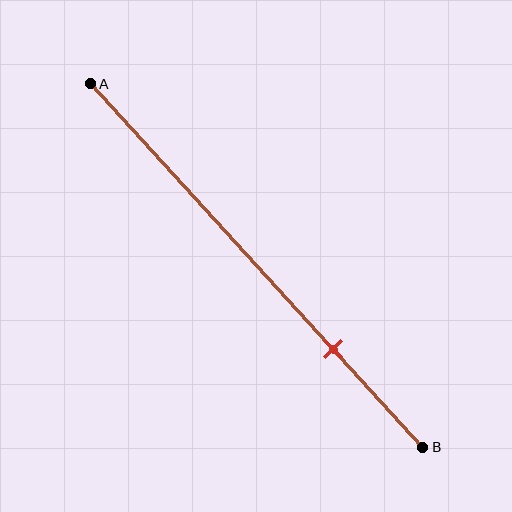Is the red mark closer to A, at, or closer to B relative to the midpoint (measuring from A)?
The red mark is closer to point B than the midpoint of segment AB.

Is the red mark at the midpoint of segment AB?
No, the mark is at about 75% from A, not at the 50% midpoint.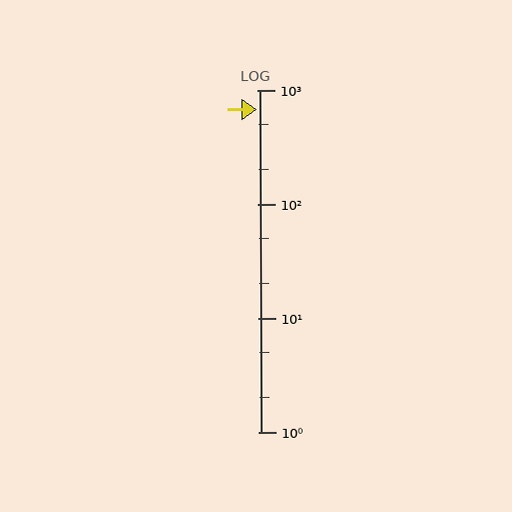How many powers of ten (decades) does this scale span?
The scale spans 3 decades, from 1 to 1000.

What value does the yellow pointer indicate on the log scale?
The pointer indicates approximately 680.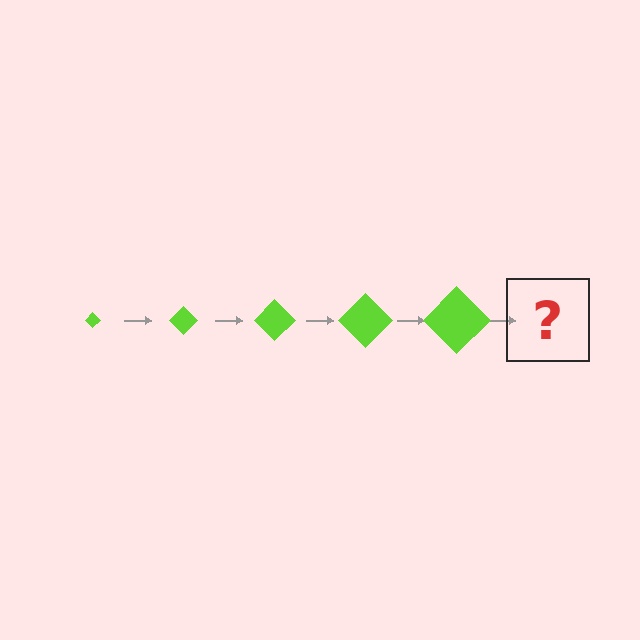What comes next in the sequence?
The next element should be a lime diamond, larger than the previous one.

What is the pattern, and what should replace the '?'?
The pattern is that the diamond gets progressively larger each step. The '?' should be a lime diamond, larger than the previous one.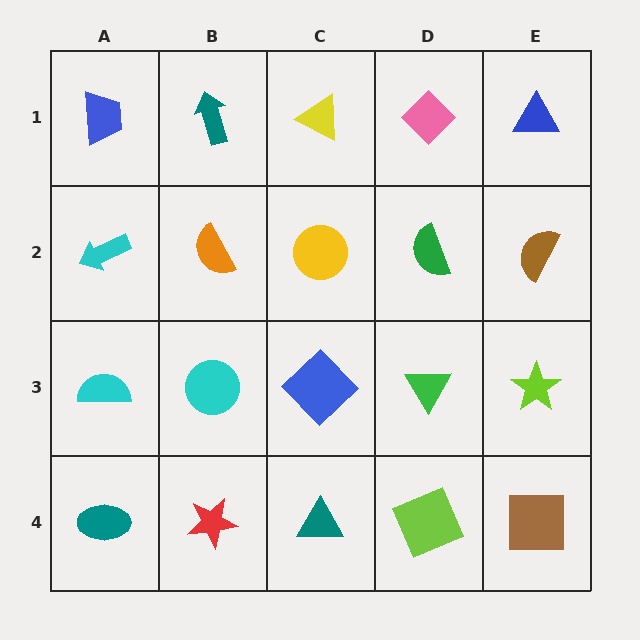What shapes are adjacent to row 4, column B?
A cyan circle (row 3, column B), a teal ellipse (row 4, column A), a teal triangle (row 4, column C).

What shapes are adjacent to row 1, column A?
A cyan arrow (row 2, column A), a teal arrow (row 1, column B).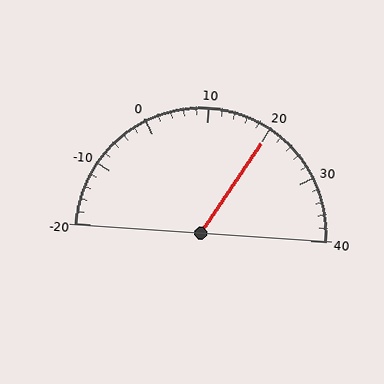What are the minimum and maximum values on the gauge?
The gauge ranges from -20 to 40.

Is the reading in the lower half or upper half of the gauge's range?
The reading is in the upper half of the range (-20 to 40).